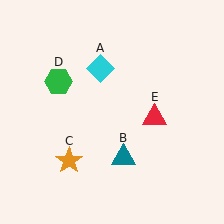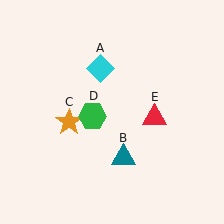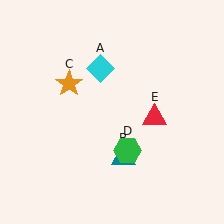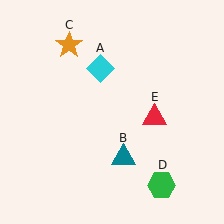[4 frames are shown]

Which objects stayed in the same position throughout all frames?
Cyan diamond (object A) and teal triangle (object B) and red triangle (object E) remained stationary.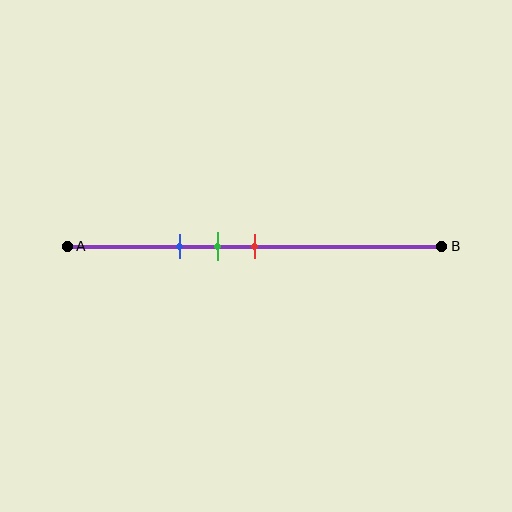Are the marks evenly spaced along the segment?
Yes, the marks are approximately evenly spaced.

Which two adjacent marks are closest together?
The green and red marks are the closest adjacent pair.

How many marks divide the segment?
There are 3 marks dividing the segment.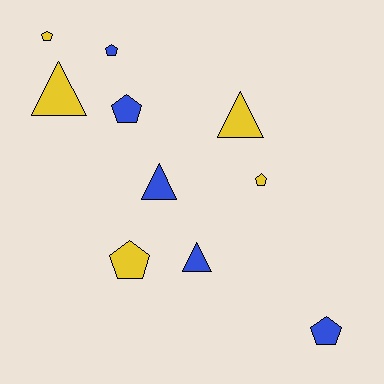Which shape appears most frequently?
Pentagon, with 6 objects.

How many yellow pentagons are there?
There are 3 yellow pentagons.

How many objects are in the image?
There are 10 objects.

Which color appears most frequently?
Yellow, with 5 objects.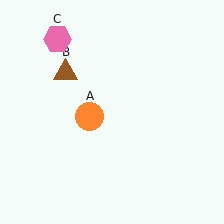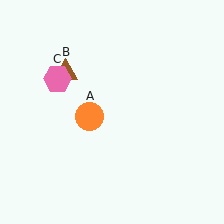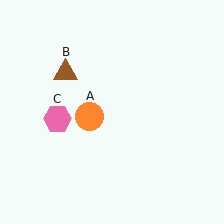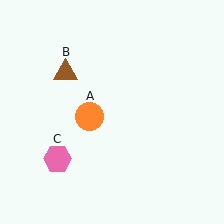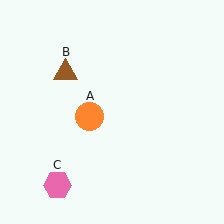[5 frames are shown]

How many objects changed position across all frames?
1 object changed position: pink hexagon (object C).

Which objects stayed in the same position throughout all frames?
Orange circle (object A) and brown triangle (object B) remained stationary.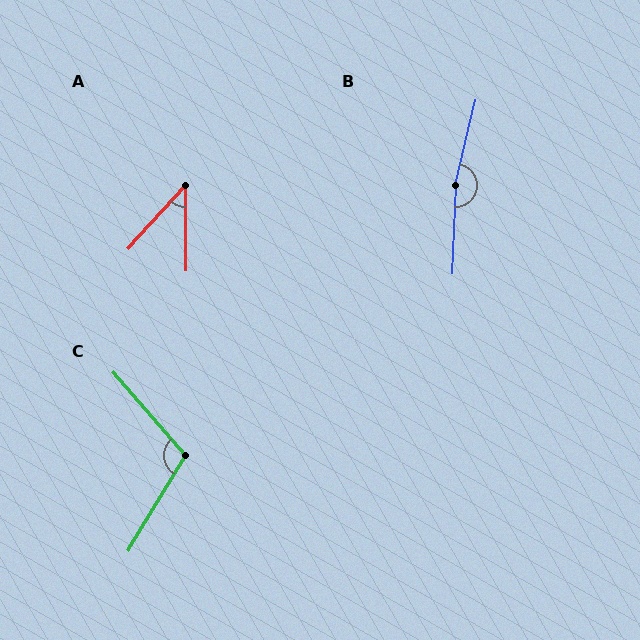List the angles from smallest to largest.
A (42°), C (108°), B (169°).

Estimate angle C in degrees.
Approximately 108 degrees.